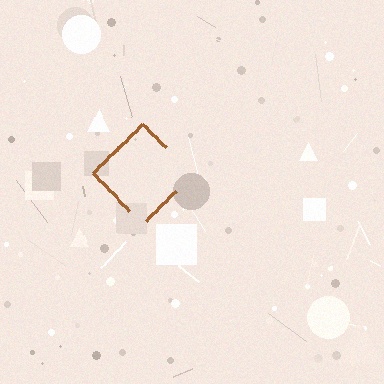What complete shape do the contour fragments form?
The contour fragments form a diamond.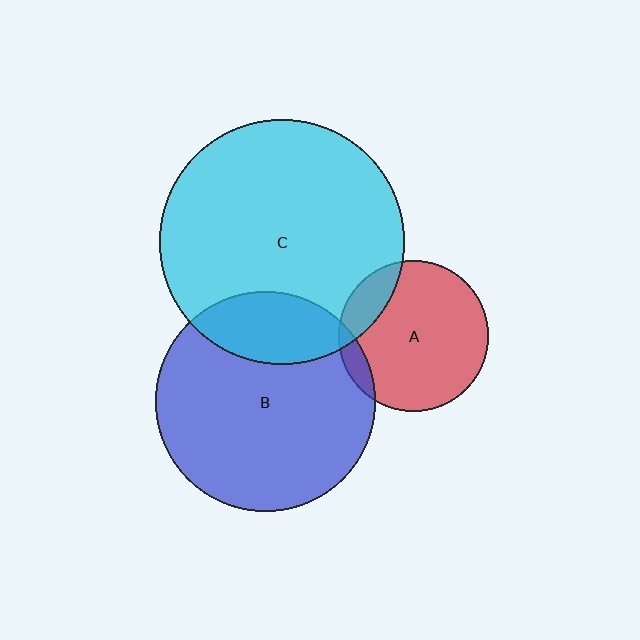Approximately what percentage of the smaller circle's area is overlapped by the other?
Approximately 20%.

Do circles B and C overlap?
Yes.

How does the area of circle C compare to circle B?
Approximately 1.2 times.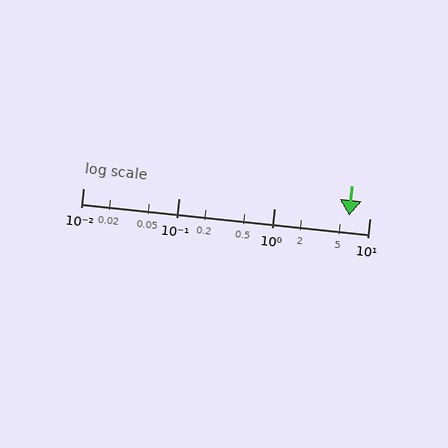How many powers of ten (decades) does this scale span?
The scale spans 3 decades, from 0.01 to 10.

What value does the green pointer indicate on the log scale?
The pointer indicates approximately 6.1.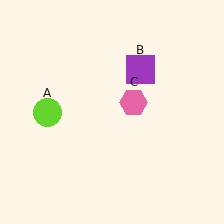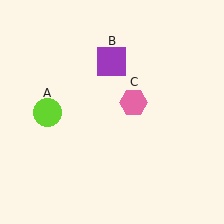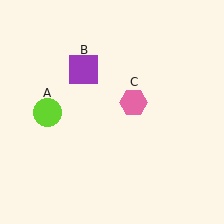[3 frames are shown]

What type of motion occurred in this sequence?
The purple square (object B) rotated counterclockwise around the center of the scene.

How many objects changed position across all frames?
1 object changed position: purple square (object B).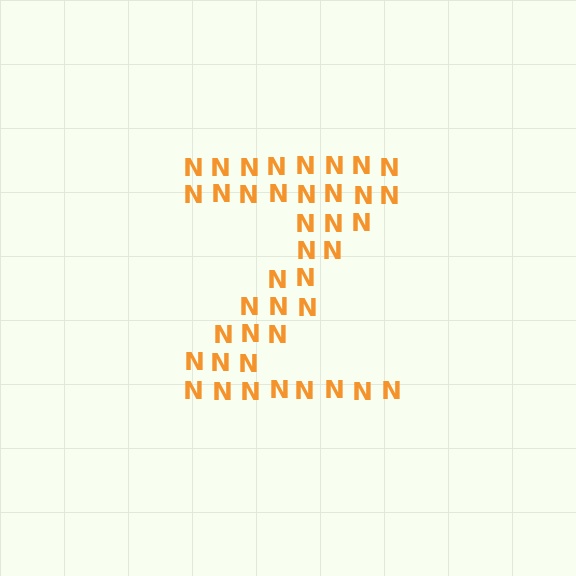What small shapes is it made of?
It is made of small letter N's.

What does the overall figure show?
The overall figure shows the letter Z.